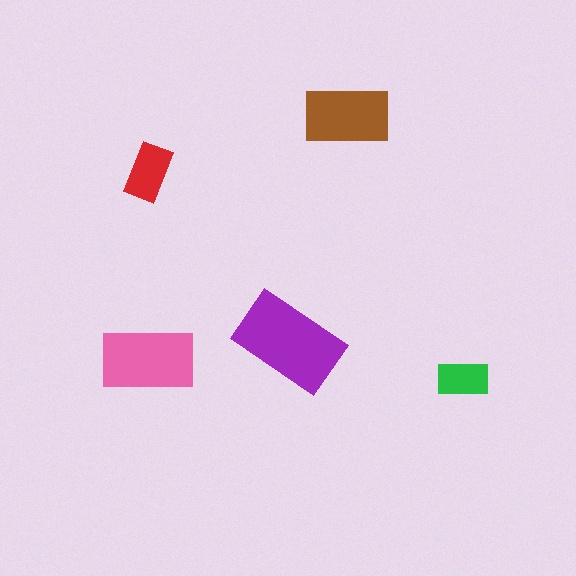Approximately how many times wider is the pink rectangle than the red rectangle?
About 1.5 times wider.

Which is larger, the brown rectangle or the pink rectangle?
The pink one.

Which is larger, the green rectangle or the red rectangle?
The red one.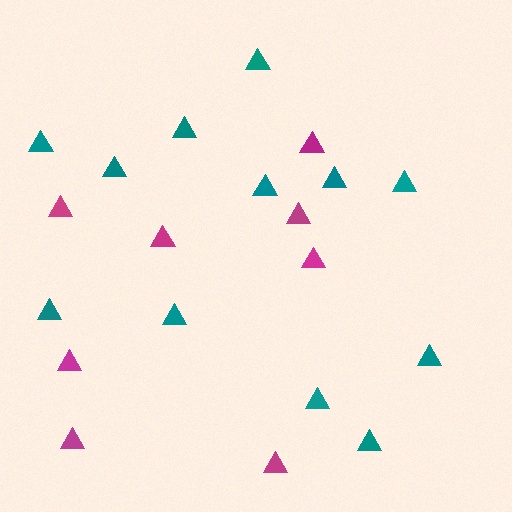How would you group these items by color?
There are 2 groups: one group of magenta triangles (8) and one group of teal triangles (12).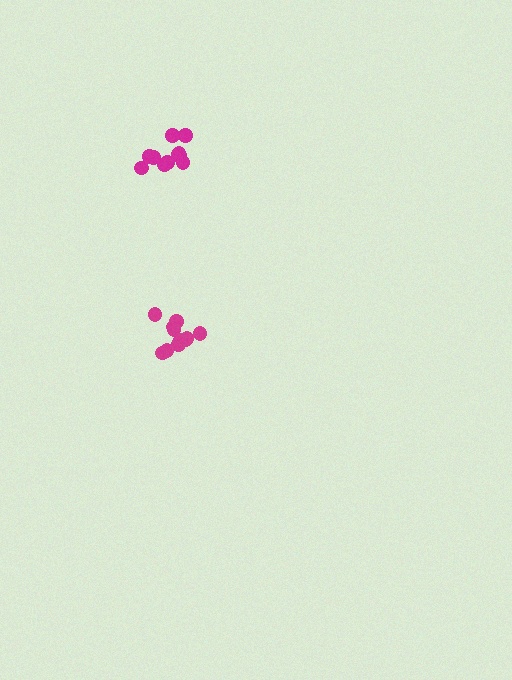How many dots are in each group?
Group 1: 11 dots, Group 2: 11 dots (22 total).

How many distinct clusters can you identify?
There are 2 distinct clusters.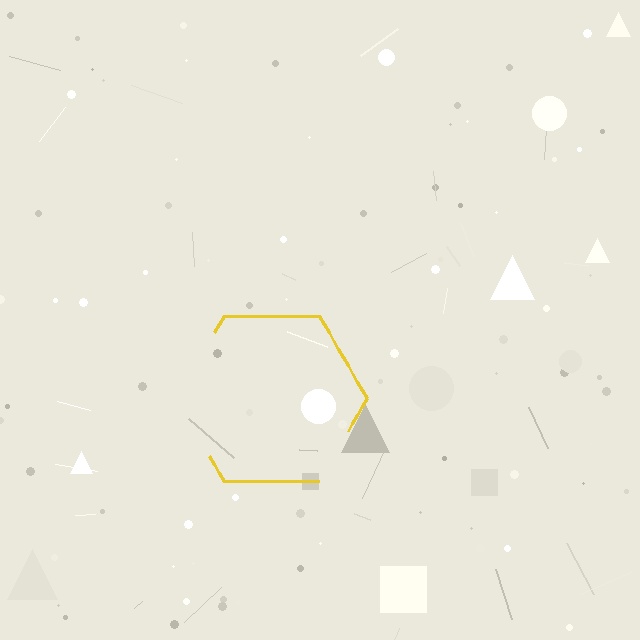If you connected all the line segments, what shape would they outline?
They would outline a hexagon.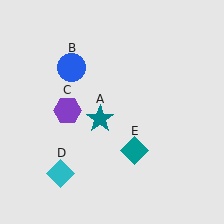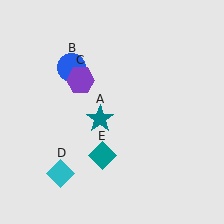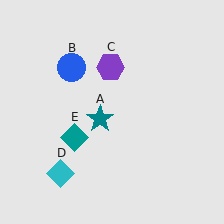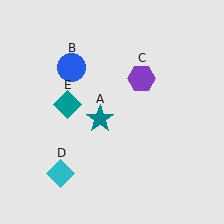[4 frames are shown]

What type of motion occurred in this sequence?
The purple hexagon (object C), teal diamond (object E) rotated clockwise around the center of the scene.